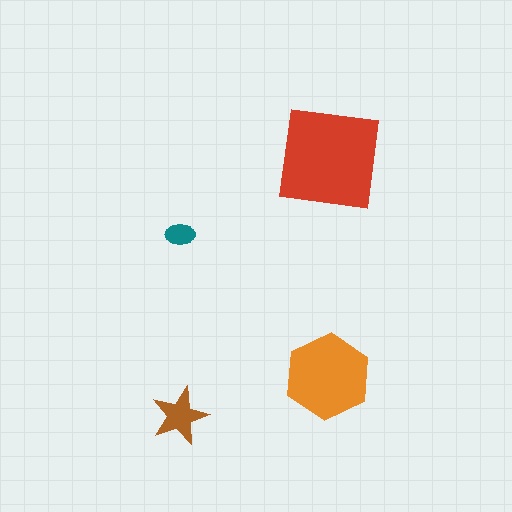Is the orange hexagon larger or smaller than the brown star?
Larger.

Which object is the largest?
The red square.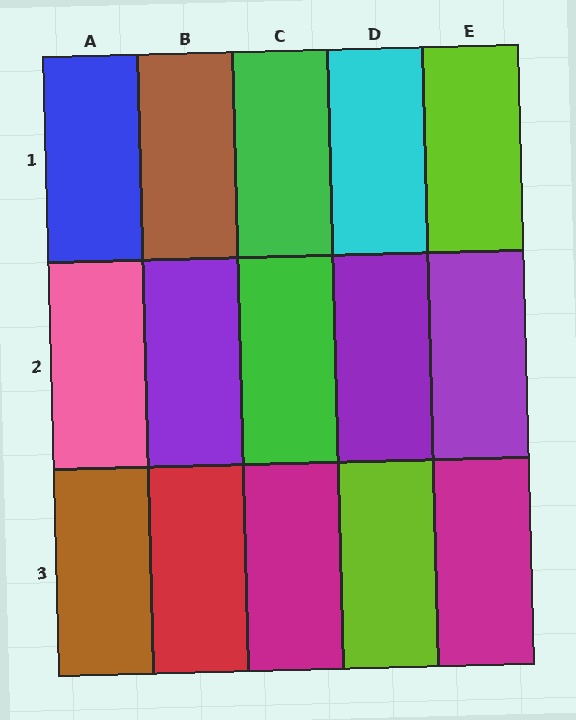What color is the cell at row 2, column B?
Purple.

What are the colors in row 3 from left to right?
Brown, red, magenta, lime, magenta.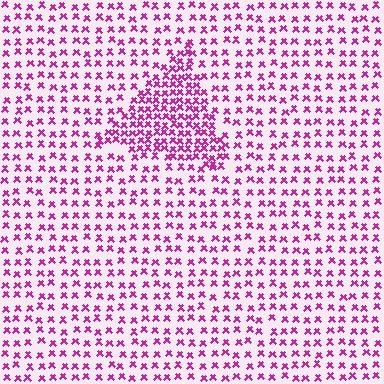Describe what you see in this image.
The image contains small magenta elements arranged at two different densities. A triangle-shaped region is visible where the elements are more densely packed than the surrounding area.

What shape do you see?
I see a triangle.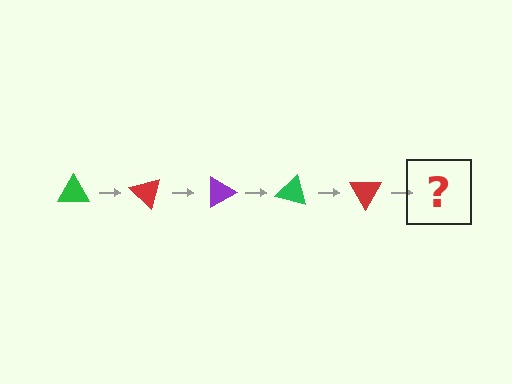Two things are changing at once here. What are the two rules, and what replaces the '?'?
The two rules are that it rotates 45 degrees each step and the color cycles through green, red, and purple. The '?' should be a purple triangle, rotated 225 degrees from the start.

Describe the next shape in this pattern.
It should be a purple triangle, rotated 225 degrees from the start.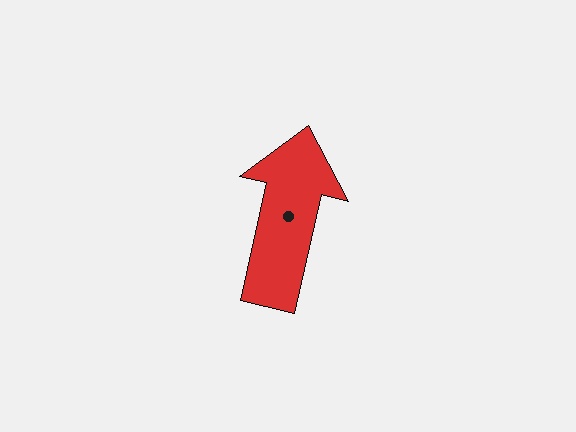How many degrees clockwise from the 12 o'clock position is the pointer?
Approximately 13 degrees.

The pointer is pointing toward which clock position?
Roughly 12 o'clock.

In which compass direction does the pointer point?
North.